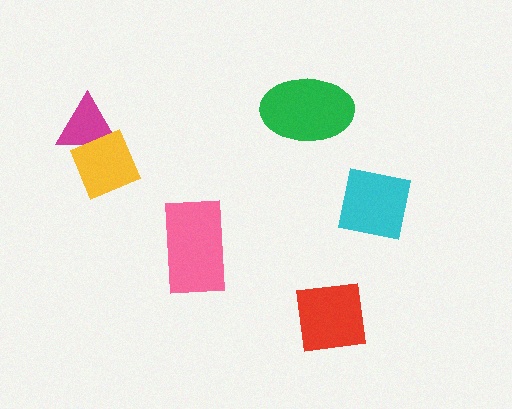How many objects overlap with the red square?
0 objects overlap with the red square.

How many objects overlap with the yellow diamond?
1 object overlaps with the yellow diamond.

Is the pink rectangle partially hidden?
No, no other shape covers it.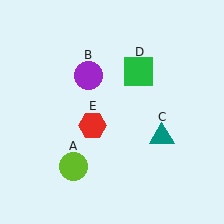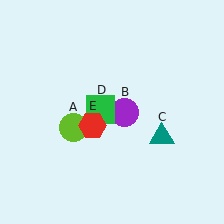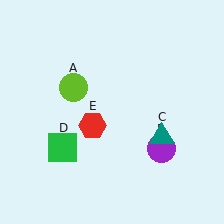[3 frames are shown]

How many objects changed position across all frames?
3 objects changed position: lime circle (object A), purple circle (object B), green square (object D).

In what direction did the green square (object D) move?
The green square (object D) moved down and to the left.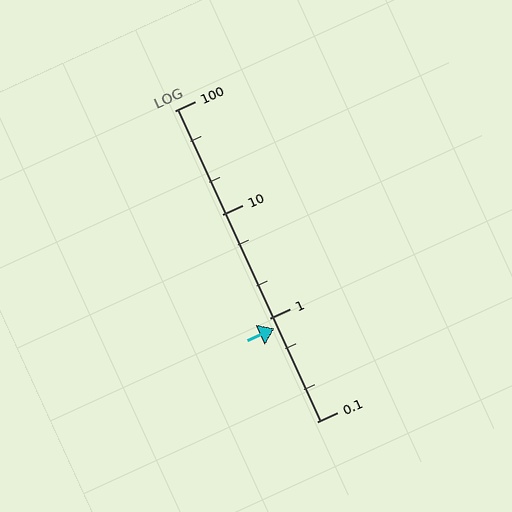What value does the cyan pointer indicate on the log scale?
The pointer indicates approximately 0.79.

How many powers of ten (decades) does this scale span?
The scale spans 3 decades, from 0.1 to 100.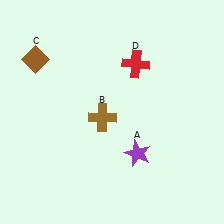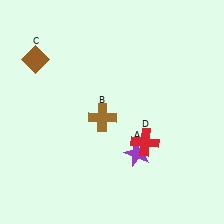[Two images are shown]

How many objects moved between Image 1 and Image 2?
1 object moved between the two images.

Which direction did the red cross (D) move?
The red cross (D) moved down.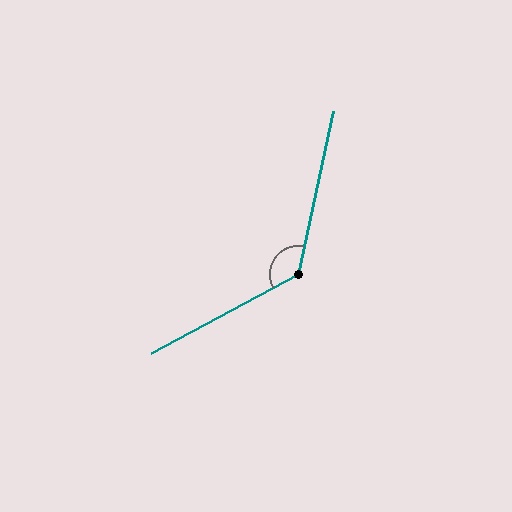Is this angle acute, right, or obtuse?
It is obtuse.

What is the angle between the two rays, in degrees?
Approximately 130 degrees.